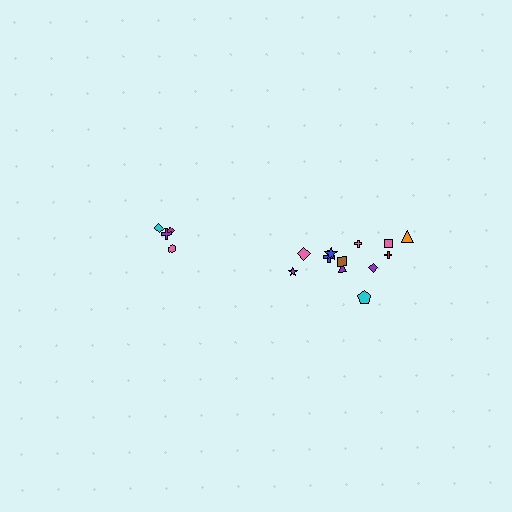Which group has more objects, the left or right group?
The right group.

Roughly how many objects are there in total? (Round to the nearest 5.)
Roughly 15 objects in total.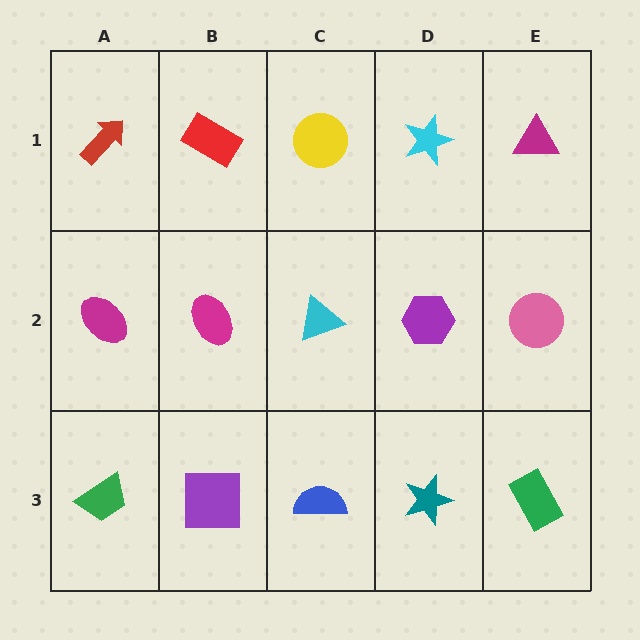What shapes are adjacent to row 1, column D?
A purple hexagon (row 2, column D), a yellow circle (row 1, column C), a magenta triangle (row 1, column E).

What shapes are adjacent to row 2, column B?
A red rectangle (row 1, column B), a purple square (row 3, column B), a magenta ellipse (row 2, column A), a cyan triangle (row 2, column C).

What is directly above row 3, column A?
A magenta ellipse.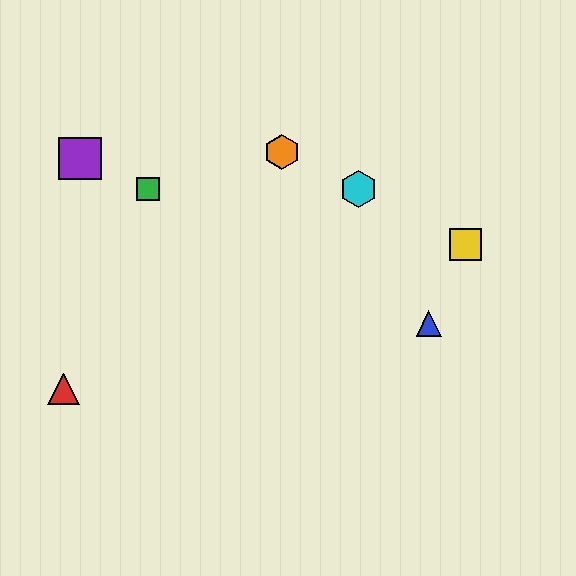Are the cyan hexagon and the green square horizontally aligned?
Yes, both are at y≈189.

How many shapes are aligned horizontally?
2 shapes (the green square, the cyan hexagon) are aligned horizontally.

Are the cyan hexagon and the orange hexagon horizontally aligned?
No, the cyan hexagon is at y≈189 and the orange hexagon is at y≈152.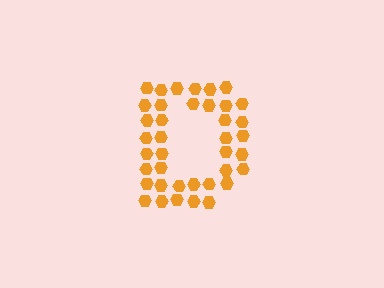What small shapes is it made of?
It is made of small hexagons.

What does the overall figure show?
The overall figure shows the letter D.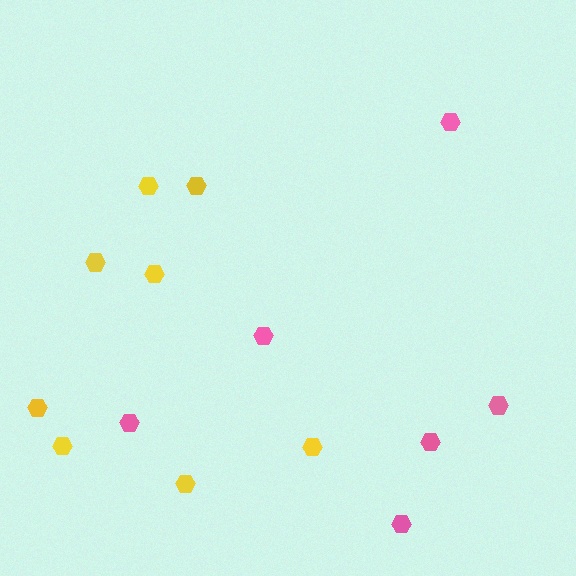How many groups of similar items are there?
There are 2 groups: one group of yellow hexagons (8) and one group of pink hexagons (6).